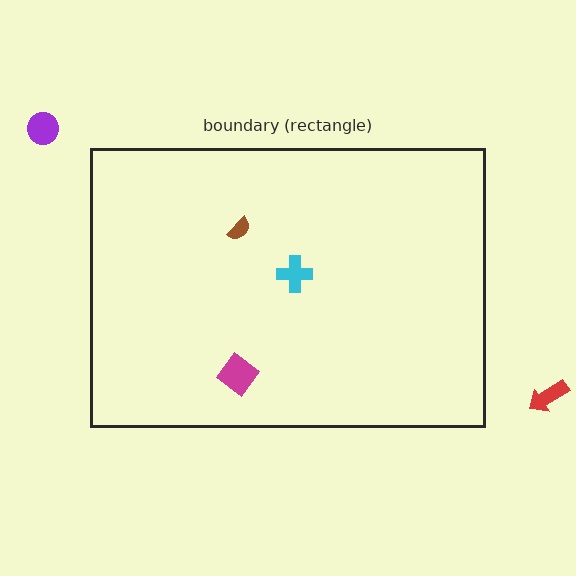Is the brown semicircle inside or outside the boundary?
Inside.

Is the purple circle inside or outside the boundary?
Outside.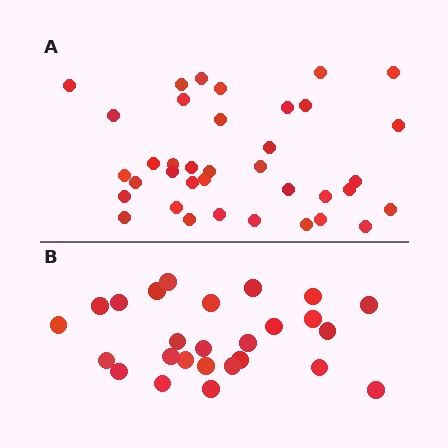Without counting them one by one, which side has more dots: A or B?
Region A (the top region) has more dots.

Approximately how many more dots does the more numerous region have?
Region A has roughly 12 or so more dots than region B.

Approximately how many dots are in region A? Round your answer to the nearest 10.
About 40 dots. (The exact count is 37, which rounds to 40.)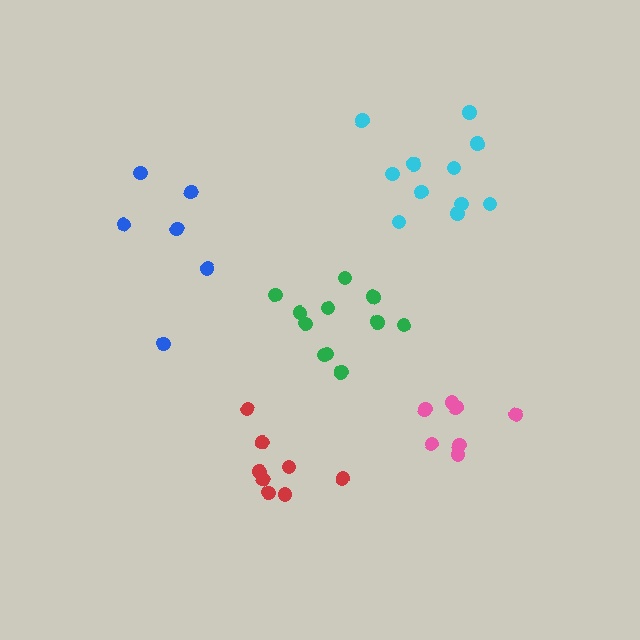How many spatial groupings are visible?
There are 5 spatial groupings.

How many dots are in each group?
Group 1: 11 dots, Group 2: 7 dots, Group 3: 8 dots, Group 4: 6 dots, Group 5: 11 dots (43 total).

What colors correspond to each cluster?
The clusters are colored: green, pink, red, blue, cyan.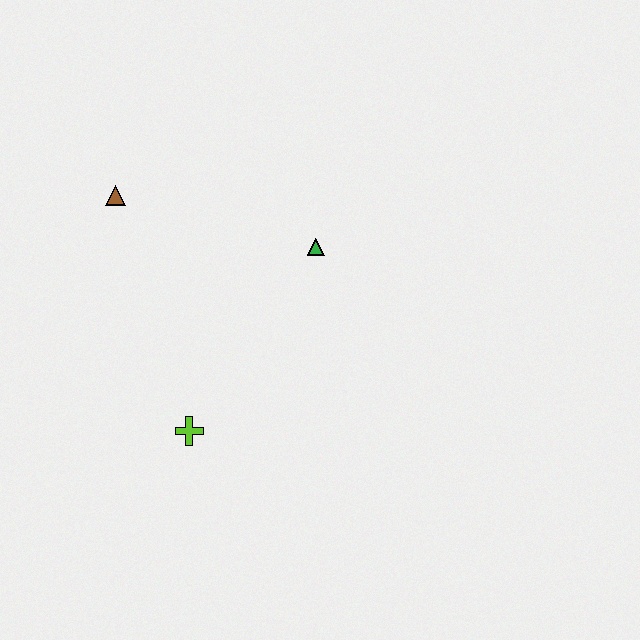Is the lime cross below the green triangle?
Yes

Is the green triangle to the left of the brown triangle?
No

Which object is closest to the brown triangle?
The green triangle is closest to the brown triangle.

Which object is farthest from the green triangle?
The lime cross is farthest from the green triangle.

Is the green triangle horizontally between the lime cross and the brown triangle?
No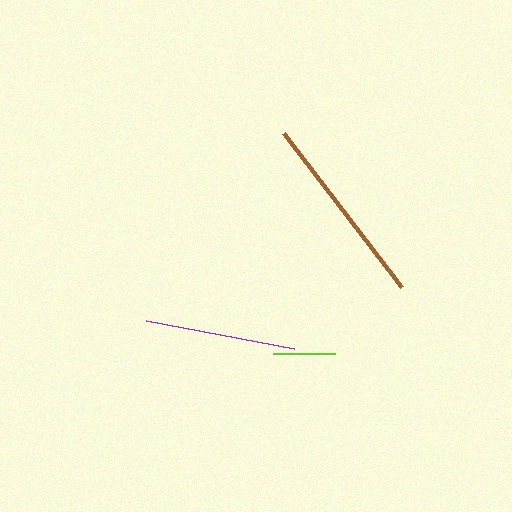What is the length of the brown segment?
The brown segment is approximately 195 pixels long.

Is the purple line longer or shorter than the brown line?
The brown line is longer than the purple line.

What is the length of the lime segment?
The lime segment is approximately 61 pixels long.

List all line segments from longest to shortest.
From longest to shortest: brown, purple, lime.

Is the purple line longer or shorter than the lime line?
The purple line is longer than the lime line.